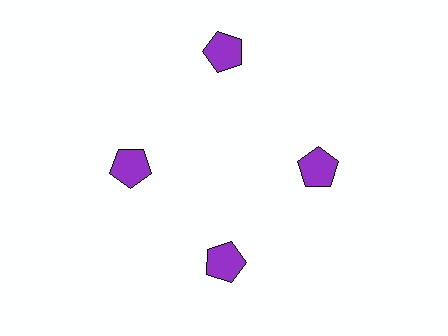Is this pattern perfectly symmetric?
No. The 4 purple pentagons are arranged in a ring, but one element near the 12 o'clock position is pushed outward from the center, breaking the 4-fold rotational symmetry.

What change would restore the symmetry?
The symmetry would be restored by moving it inward, back onto the ring so that all 4 pentagons sit at equal angles and equal distance from the center.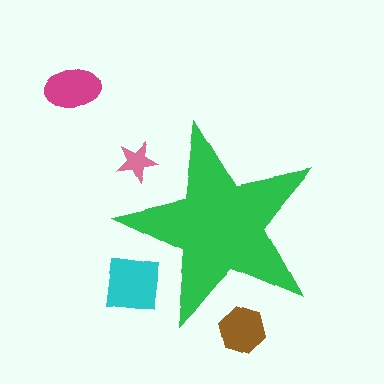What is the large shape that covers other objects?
A green star.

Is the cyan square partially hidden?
Yes, the cyan square is partially hidden behind the green star.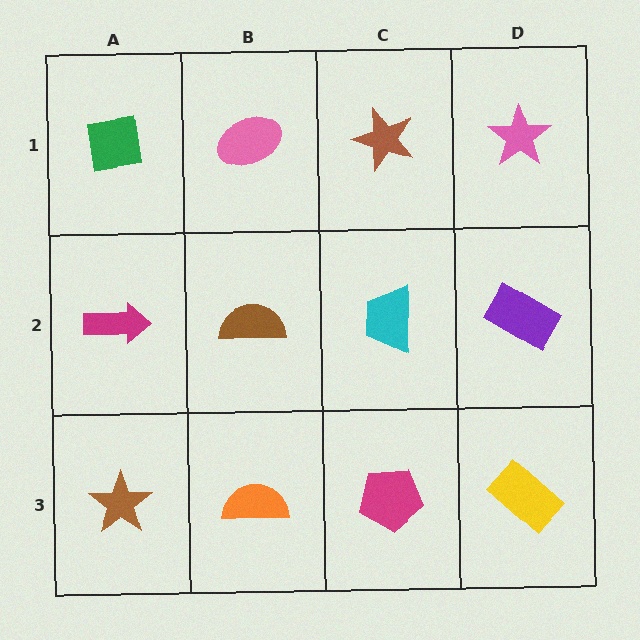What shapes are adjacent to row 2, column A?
A green square (row 1, column A), a brown star (row 3, column A), a brown semicircle (row 2, column B).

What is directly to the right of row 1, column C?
A pink star.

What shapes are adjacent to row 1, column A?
A magenta arrow (row 2, column A), a pink ellipse (row 1, column B).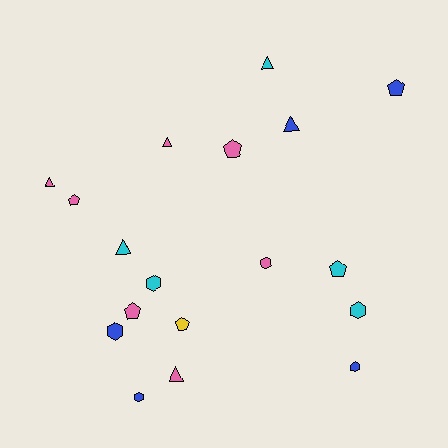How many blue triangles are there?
There is 1 blue triangle.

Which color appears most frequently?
Pink, with 7 objects.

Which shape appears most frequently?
Triangle, with 6 objects.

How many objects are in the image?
There are 18 objects.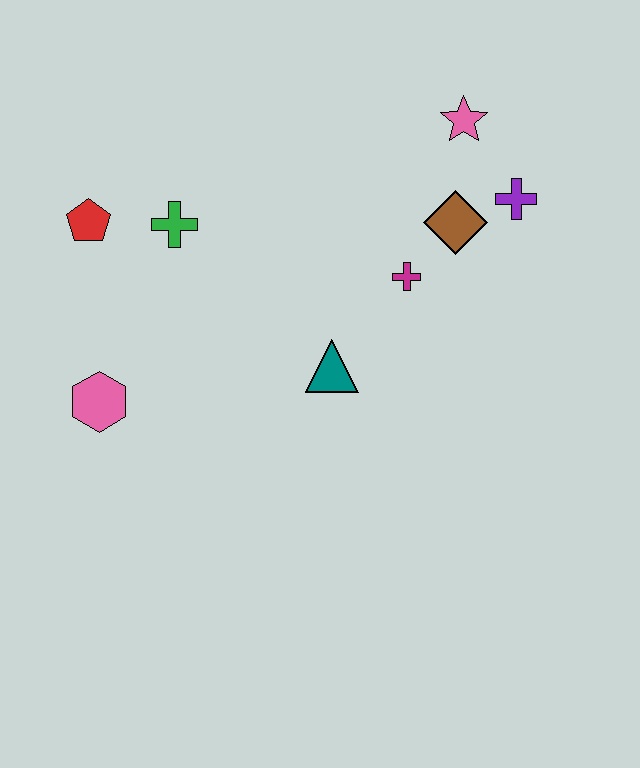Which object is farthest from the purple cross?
The pink hexagon is farthest from the purple cross.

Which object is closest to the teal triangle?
The magenta cross is closest to the teal triangle.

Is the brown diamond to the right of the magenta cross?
Yes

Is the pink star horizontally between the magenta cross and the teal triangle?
No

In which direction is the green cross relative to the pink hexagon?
The green cross is above the pink hexagon.